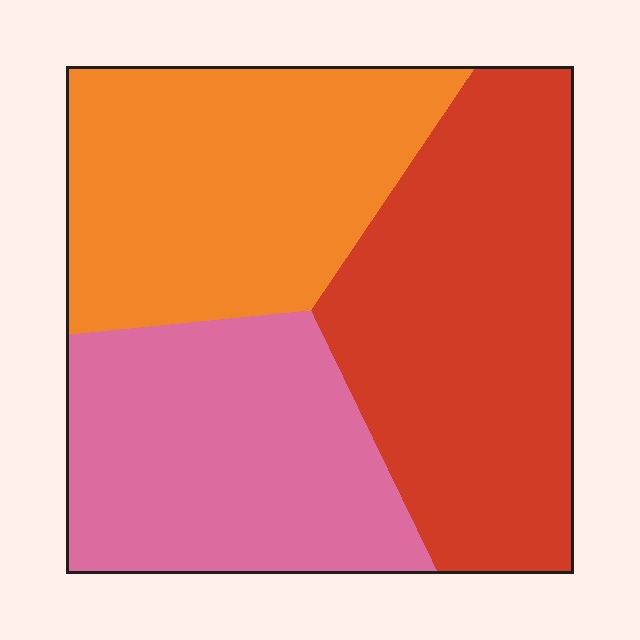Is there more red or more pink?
Red.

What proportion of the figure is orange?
Orange covers 32% of the figure.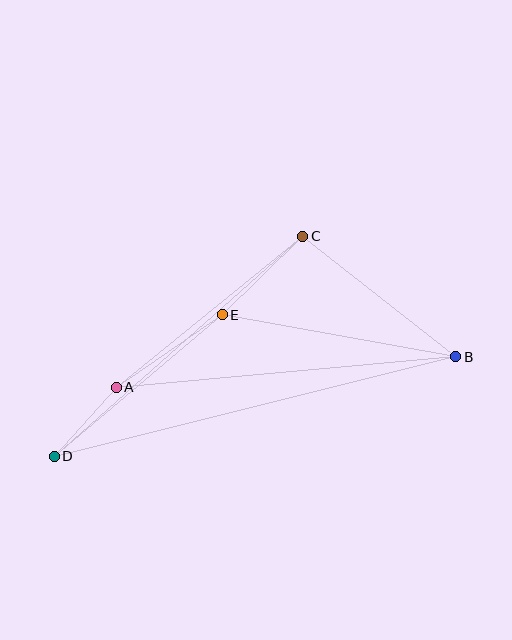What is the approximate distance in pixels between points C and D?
The distance between C and D is approximately 332 pixels.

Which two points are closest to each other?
Points A and D are closest to each other.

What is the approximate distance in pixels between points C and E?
The distance between C and E is approximately 112 pixels.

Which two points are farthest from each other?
Points B and D are farthest from each other.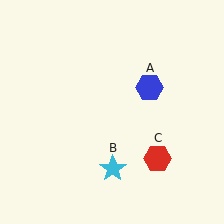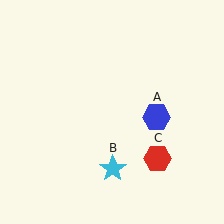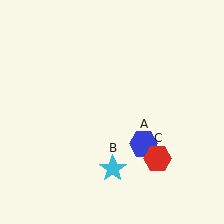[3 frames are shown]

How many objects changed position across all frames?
1 object changed position: blue hexagon (object A).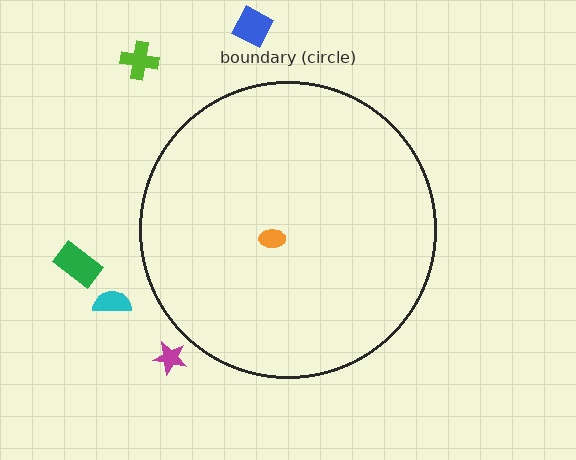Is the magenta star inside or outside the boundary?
Outside.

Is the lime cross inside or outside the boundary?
Outside.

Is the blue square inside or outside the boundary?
Outside.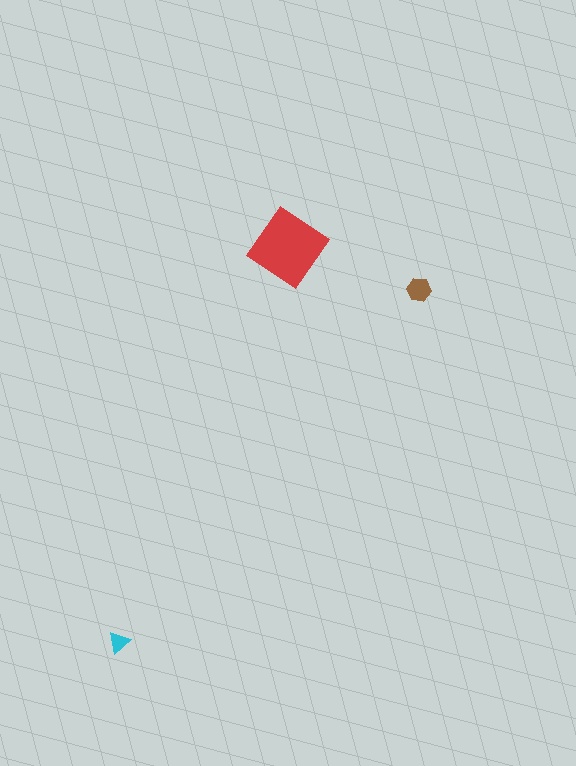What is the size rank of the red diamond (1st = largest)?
1st.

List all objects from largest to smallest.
The red diamond, the brown hexagon, the cyan triangle.